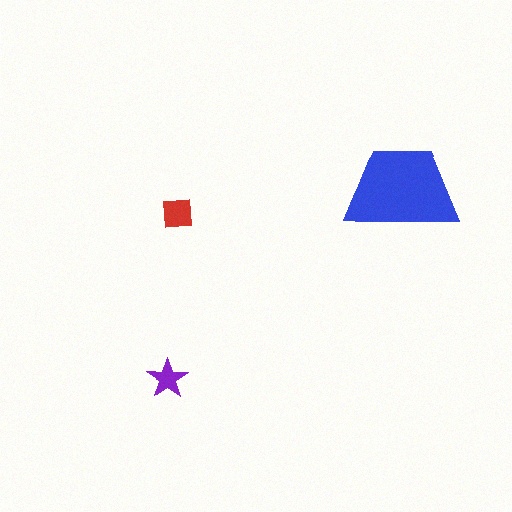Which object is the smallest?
The purple star.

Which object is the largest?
The blue trapezoid.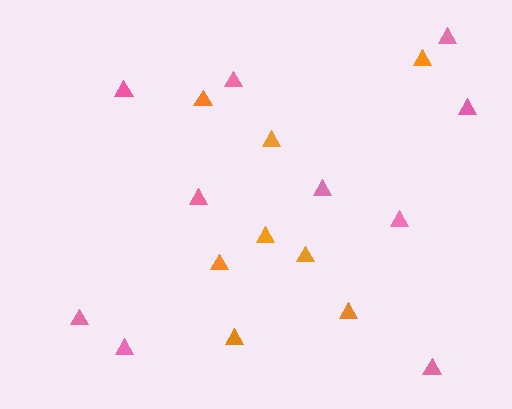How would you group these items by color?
There are 2 groups: one group of pink triangles (10) and one group of orange triangles (8).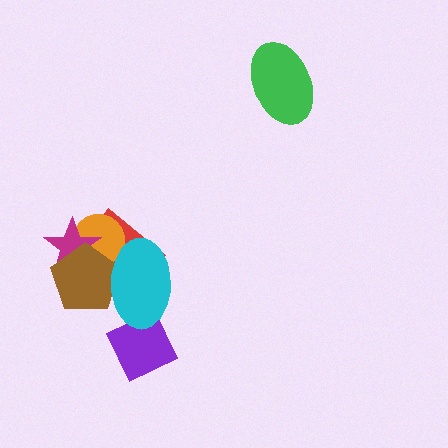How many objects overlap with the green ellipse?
0 objects overlap with the green ellipse.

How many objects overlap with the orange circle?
4 objects overlap with the orange circle.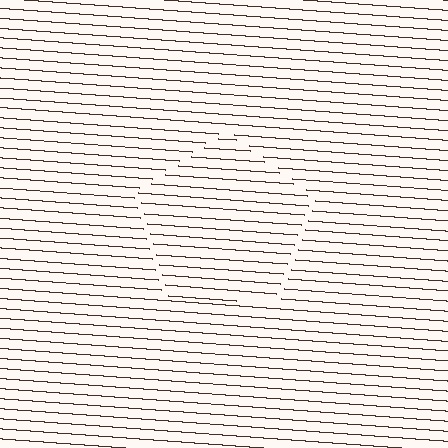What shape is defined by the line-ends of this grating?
An illusory pentagon. The interior of the shape contains the same grating, shifted by half a period — the contour is defined by the phase discontinuity where line-ends from the inner and outer gratings abut.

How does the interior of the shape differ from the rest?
The interior of the shape contains the same grating, shifted by half a period — the contour is defined by the phase discontinuity where line-ends from the inner and outer gratings abut.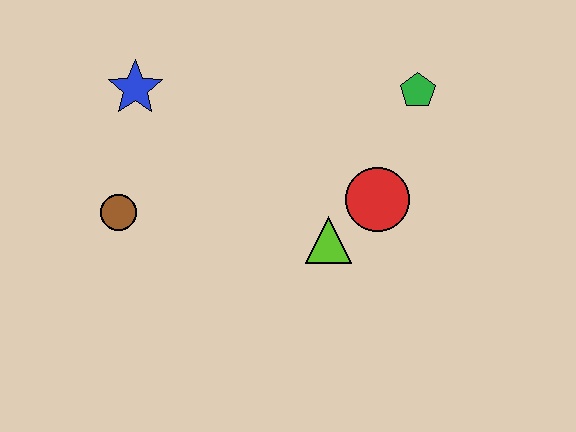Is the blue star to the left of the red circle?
Yes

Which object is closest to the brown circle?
The blue star is closest to the brown circle.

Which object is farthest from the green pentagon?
The brown circle is farthest from the green pentagon.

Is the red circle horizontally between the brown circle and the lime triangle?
No